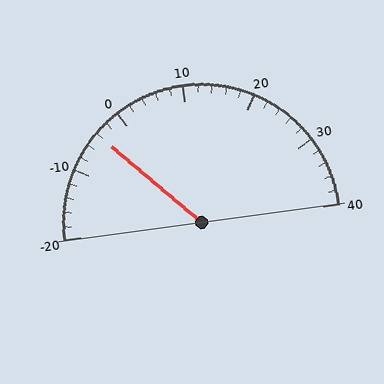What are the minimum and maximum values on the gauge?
The gauge ranges from -20 to 40.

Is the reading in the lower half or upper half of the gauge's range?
The reading is in the lower half of the range (-20 to 40).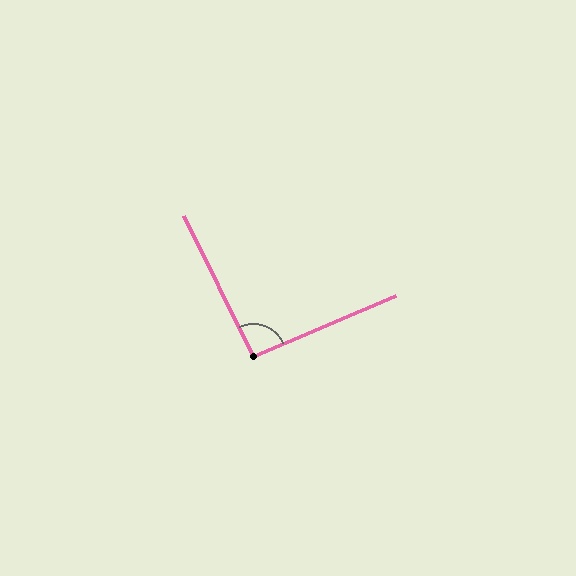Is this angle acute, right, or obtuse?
It is approximately a right angle.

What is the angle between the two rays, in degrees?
Approximately 93 degrees.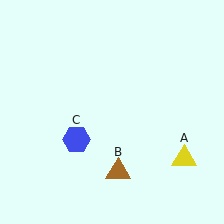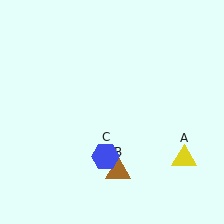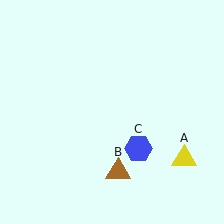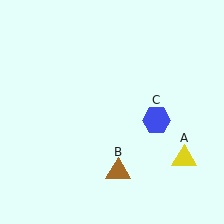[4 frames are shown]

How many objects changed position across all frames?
1 object changed position: blue hexagon (object C).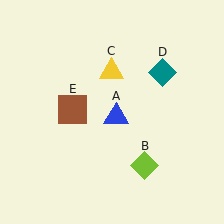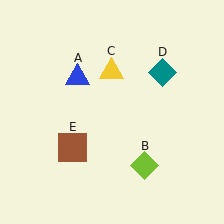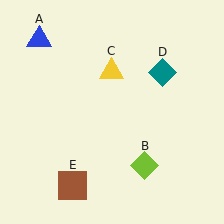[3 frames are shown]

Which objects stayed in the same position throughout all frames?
Lime diamond (object B) and yellow triangle (object C) and teal diamond (object D) remained stationary.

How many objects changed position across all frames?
2 objects changed position: blue triangle (object A), brown square (object E).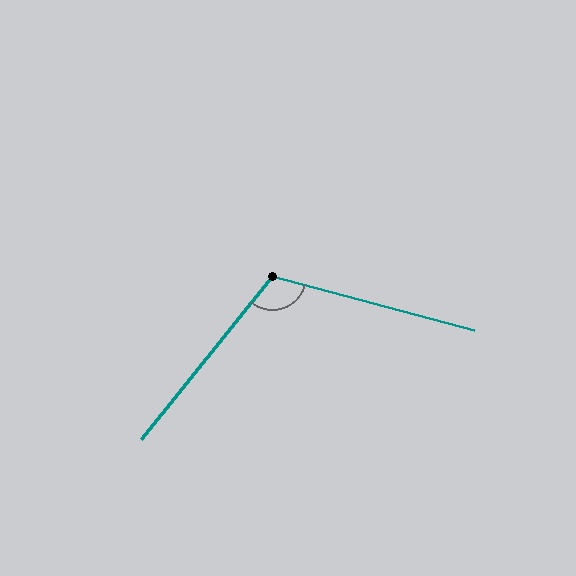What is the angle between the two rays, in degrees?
Approximately 114 degrees.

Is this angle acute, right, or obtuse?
It is obtuse.